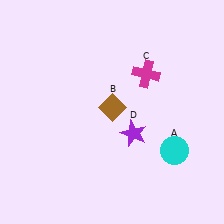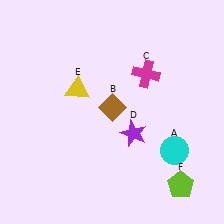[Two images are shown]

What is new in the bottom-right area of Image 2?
A lime pentagon (F) was added in the bottom-right area of Image 2.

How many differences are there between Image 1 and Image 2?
There are 2 differences between the two images.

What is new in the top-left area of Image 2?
A yellow triangle (E) was added in the top-left area of Image 2.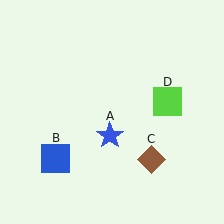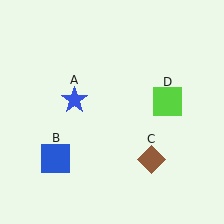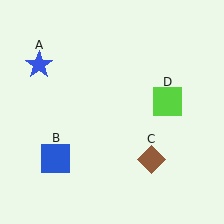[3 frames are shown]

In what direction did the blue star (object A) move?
The blue star (object A) moved up and to the left.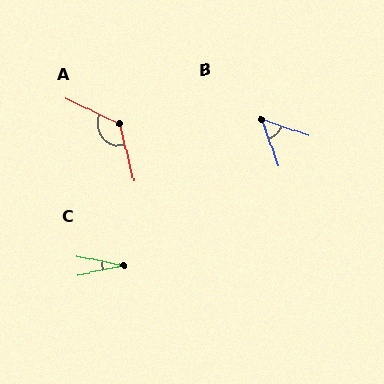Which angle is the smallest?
C, at approximately 24 degrees.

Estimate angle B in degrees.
Approximately 52 degrees.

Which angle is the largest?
A, at approximately 129 degrees.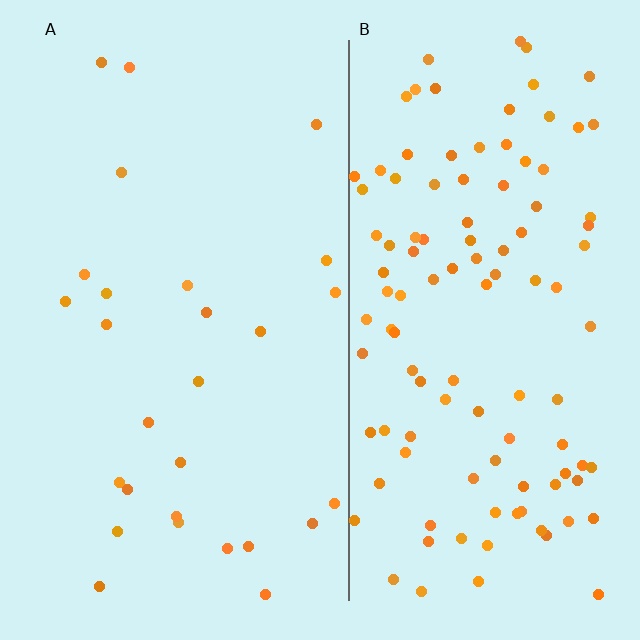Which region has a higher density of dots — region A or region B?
B (the right).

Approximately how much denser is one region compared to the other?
Approximately 4.2× — region B over region A.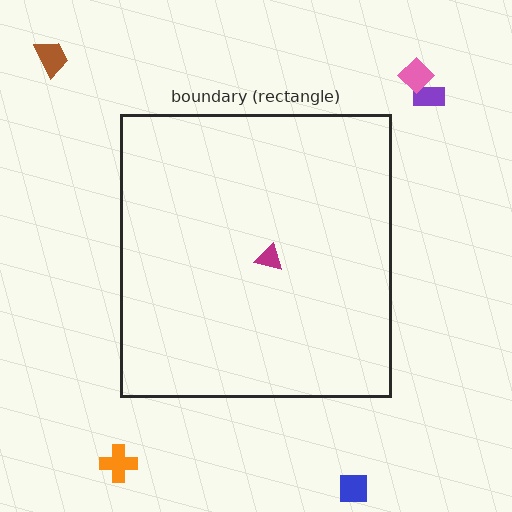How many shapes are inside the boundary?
1 inside, 5 outside.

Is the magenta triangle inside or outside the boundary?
Inside.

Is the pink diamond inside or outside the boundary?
Outside.